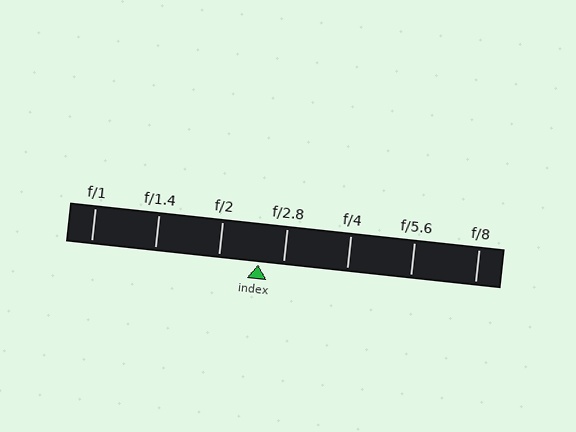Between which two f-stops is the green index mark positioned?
The index mark is between f/2 and f/2.8.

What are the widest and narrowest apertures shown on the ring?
The widest aperture shown is f/1 and the narrowest is f/8.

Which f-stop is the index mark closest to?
The index mark is closest to f/2.8.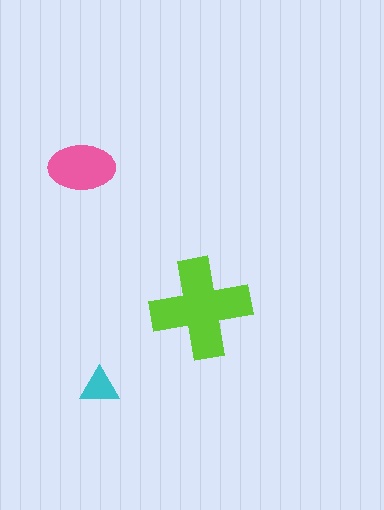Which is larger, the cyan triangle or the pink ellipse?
The pink ellipse.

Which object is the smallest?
The cyan triangle.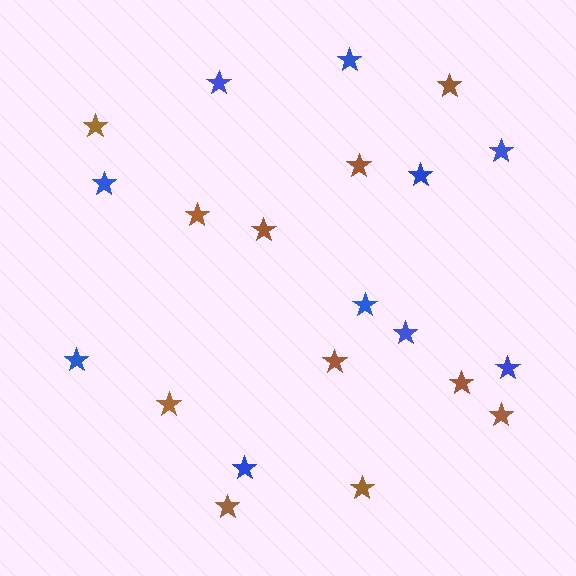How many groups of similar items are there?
There are 2 groups: one group of blue stars (10) and one group of brown stars (11).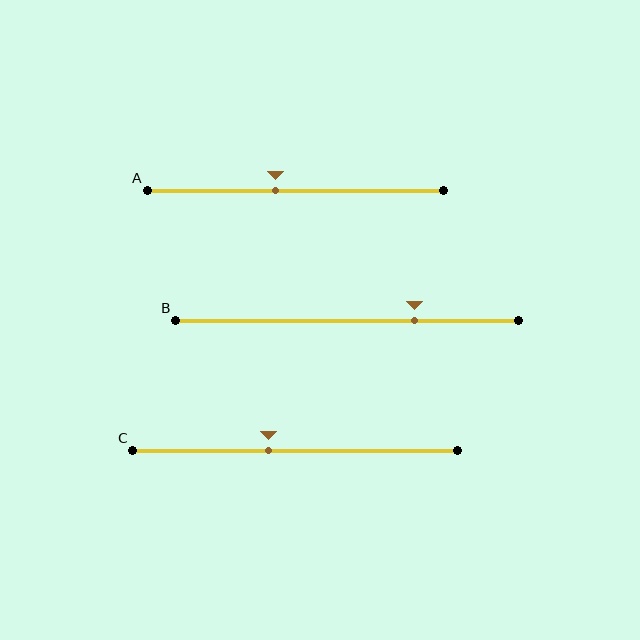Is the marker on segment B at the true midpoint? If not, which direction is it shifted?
No, the marker on segment B is shifted to the right by about 20% of the segment length.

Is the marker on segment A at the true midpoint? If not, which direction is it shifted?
No, the marker on segment A is shifted to the left by about 7% of the segment length.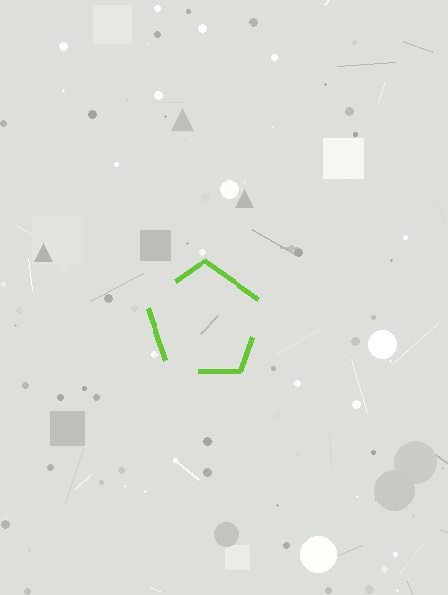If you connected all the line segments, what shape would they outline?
They would outline a pentagon.